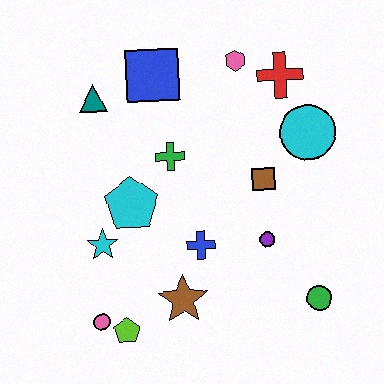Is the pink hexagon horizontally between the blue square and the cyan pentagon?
No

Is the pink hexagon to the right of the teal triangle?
Yes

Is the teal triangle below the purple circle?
No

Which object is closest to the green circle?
The purple circle is closest to the green circle.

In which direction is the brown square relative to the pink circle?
The brown square is to the right of the pink circle.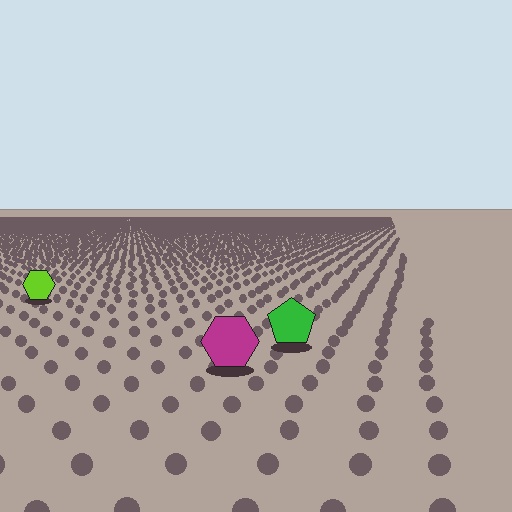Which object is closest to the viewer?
The magenta hexagon is closest. The texture marks near it are larger and more spread out.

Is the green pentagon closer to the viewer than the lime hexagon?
Yes. The green pentagon is closer — you can tell from the texture gradient: the ground texture is coarser near it.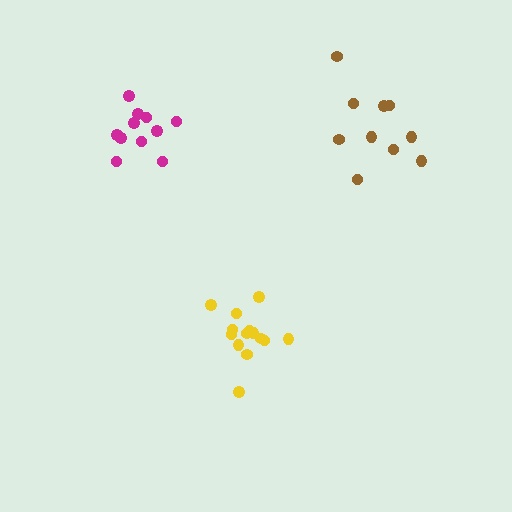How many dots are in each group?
Group 1: 11 dots, Group 2: 14 dots, Group 3: 10 dots (35 total).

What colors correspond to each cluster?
The clusters are colored: magenta, yellow, brown.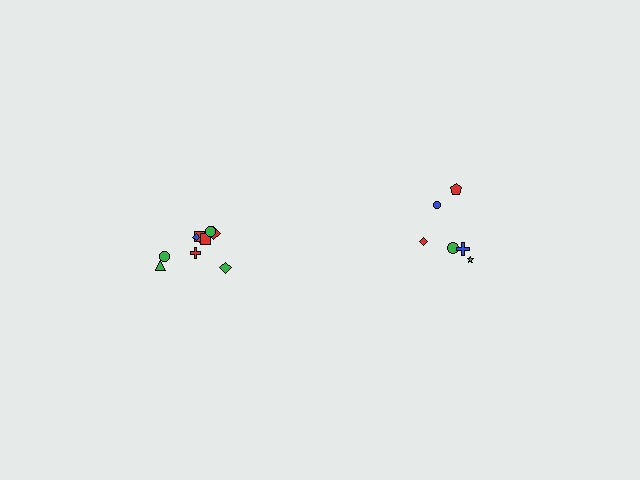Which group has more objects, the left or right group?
The left group.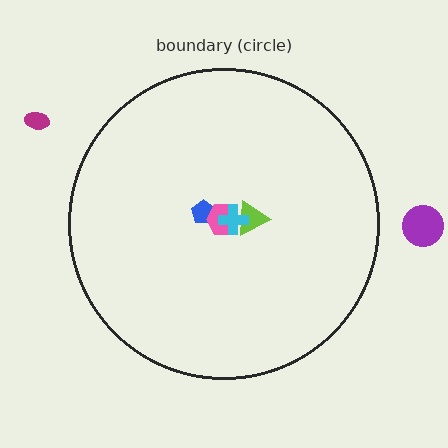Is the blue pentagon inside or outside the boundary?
Inside.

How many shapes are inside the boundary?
4 inside, 2 outside.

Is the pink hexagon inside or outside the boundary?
Inside.